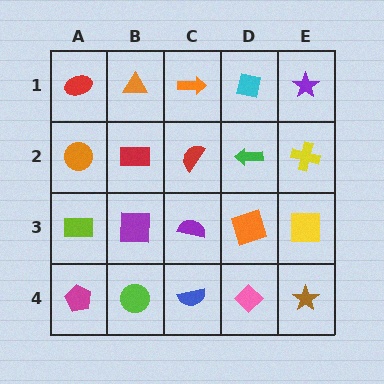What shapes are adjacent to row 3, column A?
An orange circle (row 2, column A), a magenta pentagon (row 4, column A), a purple square (row 3, column B).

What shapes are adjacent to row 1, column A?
An orange circle (row 2, column A), an orange triangle (row 1, column B).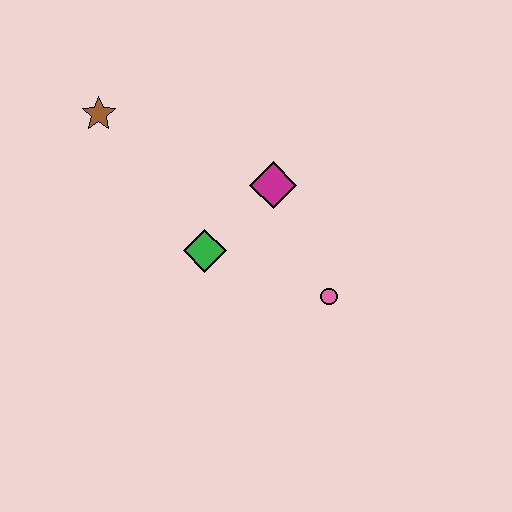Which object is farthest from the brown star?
The pink circle is farthest from the brown star.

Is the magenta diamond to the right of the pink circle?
No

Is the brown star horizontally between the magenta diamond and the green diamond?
No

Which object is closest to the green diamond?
The magenta diamond is closest to the green diamond.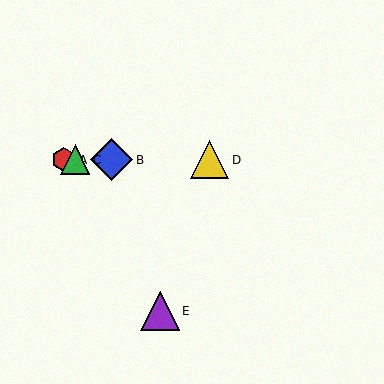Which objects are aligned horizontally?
Objects A, B, C, D are aligned horizontally.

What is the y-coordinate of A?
Object A is at y≈160.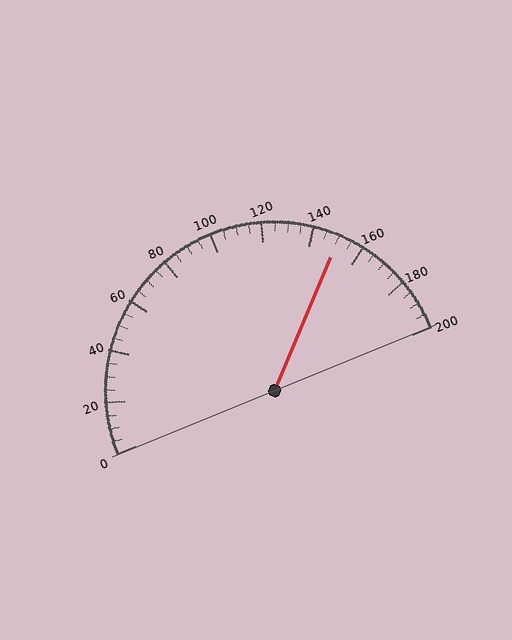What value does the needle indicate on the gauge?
The needle indicates approximately 150.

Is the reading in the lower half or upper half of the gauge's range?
The reading is in the upper half of the range (0 to 200).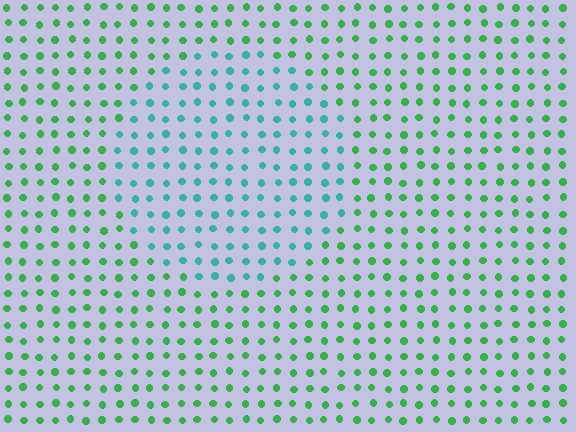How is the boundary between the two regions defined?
The boundary is defined purely by a slight shift in hue (about 45 degrees). Spacing, size, and orientation are identical on both sides.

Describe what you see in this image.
The image is filled with small green elements in a uniform arrangement. A circle-shaped region is visible where the elements are tinted to a slightly different hue, forming a subtle color boundary.